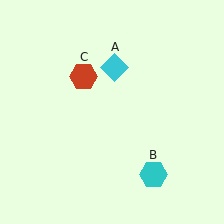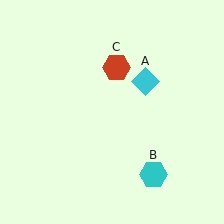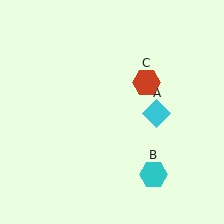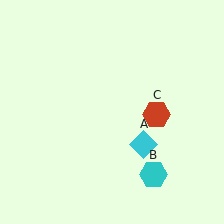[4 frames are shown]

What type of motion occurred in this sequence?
The cyan diamond (object A), red hexagon (object C) rotated clockwise around the center of the scene.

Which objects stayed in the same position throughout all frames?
Cyan hexagon (object B) remained stationary.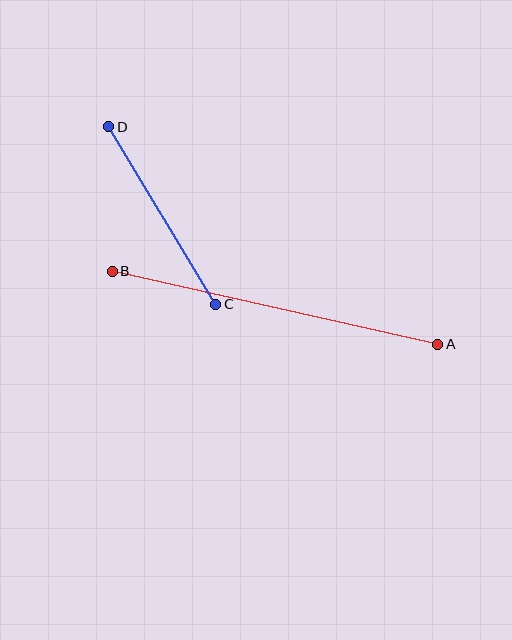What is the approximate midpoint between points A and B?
The midpoint is at approximately (275, 308) pixels.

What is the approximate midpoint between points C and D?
The midpoint is at approximately (162, 215) pixels.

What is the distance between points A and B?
The distance is approximately 334 pixels.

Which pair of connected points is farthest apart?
Points A and B are farthest apart.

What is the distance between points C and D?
The distance is approximately 207 pixels.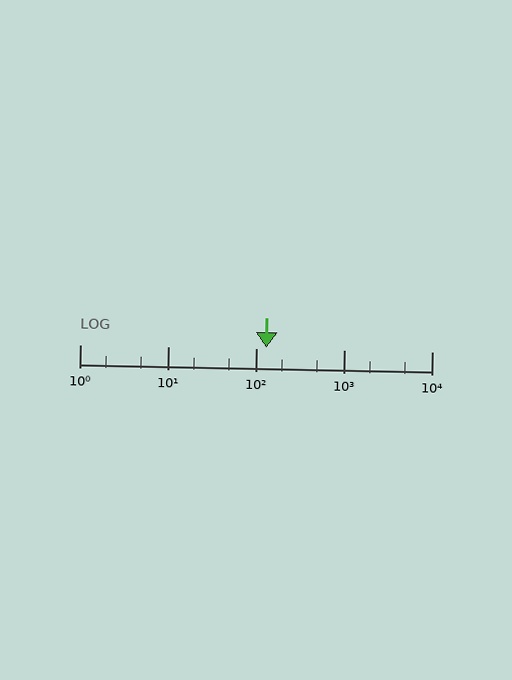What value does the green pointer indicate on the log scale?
The pointer indicates approximately 130.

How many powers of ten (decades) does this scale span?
The scale spans 4 decades, from 1 to 10000.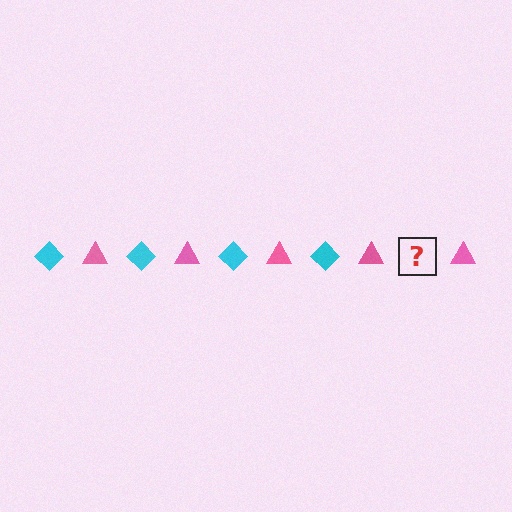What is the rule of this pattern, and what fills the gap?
The rule is that the pattern alternates between cyan diamond and pink triangle. The gap should be filled with a cyan diamond.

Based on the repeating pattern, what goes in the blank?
The blank should be a cyan diamond.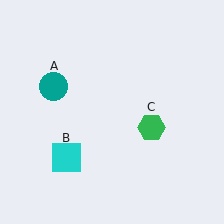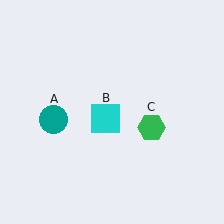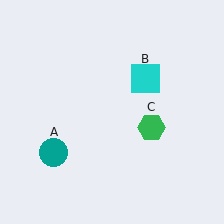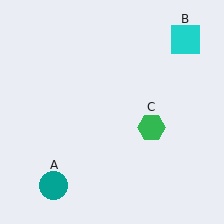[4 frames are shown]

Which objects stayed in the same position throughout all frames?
Green hexagon (object C) remained stationary.